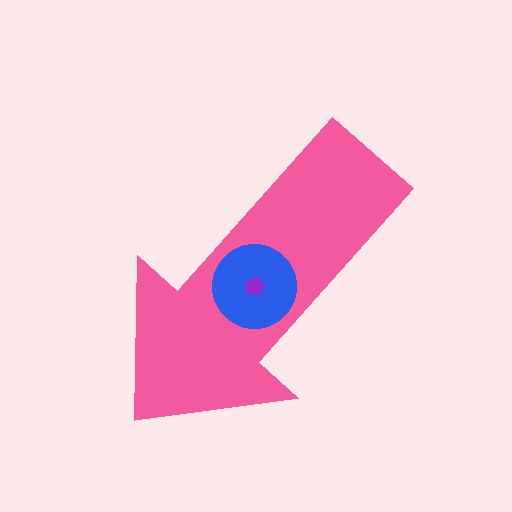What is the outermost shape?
The pink arrow.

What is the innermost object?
The purple pentagon.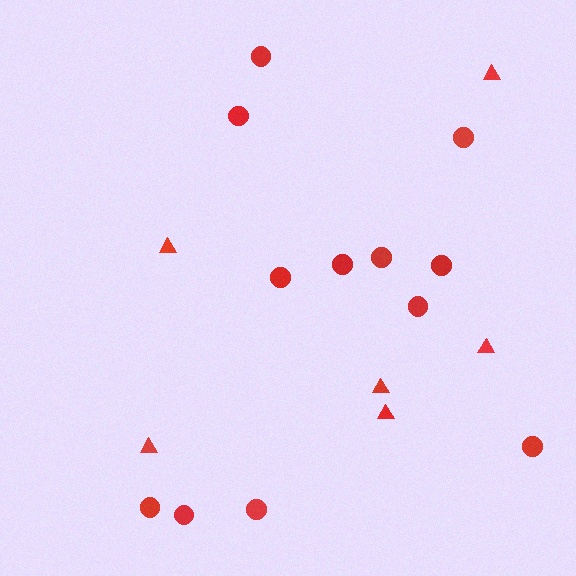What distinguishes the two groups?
There are 2 groups: one group of circles (12) and one group of triangles (6).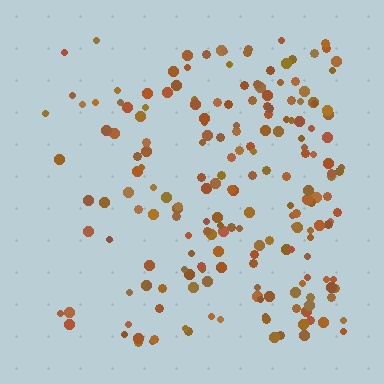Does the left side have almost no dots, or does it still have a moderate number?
Still a moderate number, just noticeably fewer than the right.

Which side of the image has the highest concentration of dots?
The right.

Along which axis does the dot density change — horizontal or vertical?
Horizontal.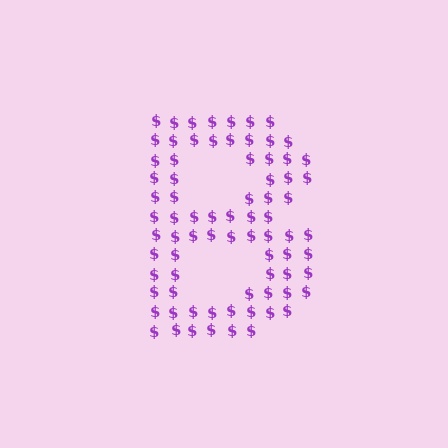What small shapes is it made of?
It is made of small dollar signs.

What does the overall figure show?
The overall figure shows the letter B.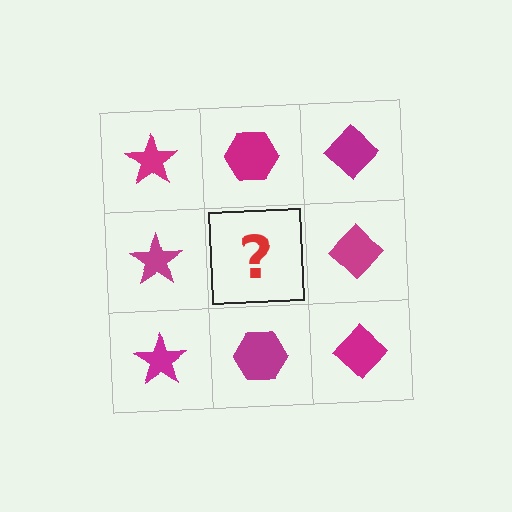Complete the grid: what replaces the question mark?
The question mark should be replaced with a magenta hexagon.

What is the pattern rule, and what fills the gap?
The rule is that each column has a consistent shape. The gap should be filled with a magenta hexagon.